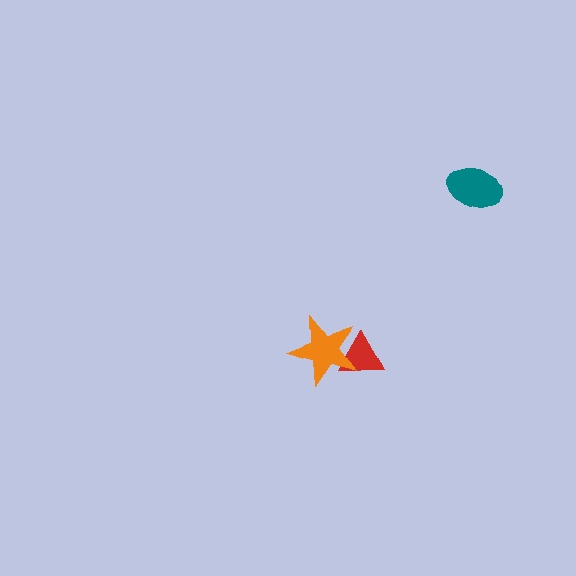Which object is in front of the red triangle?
The orange star is in front of the red triangle.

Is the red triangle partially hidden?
Yes, it is partially covered by another shape.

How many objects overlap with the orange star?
1 object overlaps with the orange star.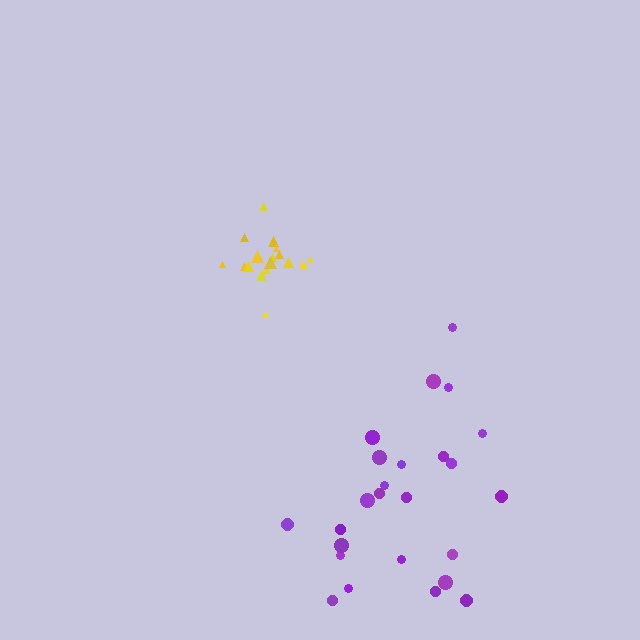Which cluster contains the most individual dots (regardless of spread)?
Purple (25).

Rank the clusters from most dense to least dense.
yellow, purple.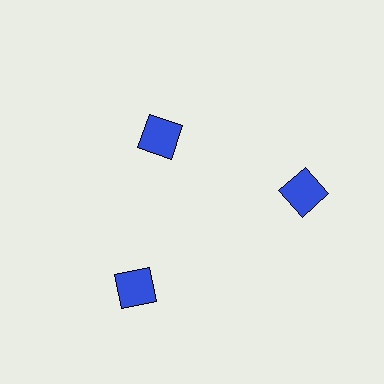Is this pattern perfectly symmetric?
No. The 3 blue squares are arranged in a ring, but one element near the 11 o'clock position is pulled inward toward the center, breaking the 3-fold rotational symmetry.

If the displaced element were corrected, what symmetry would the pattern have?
It would have 3-fold rotational symmetry — the pattern would map onto itself every 120 degrees.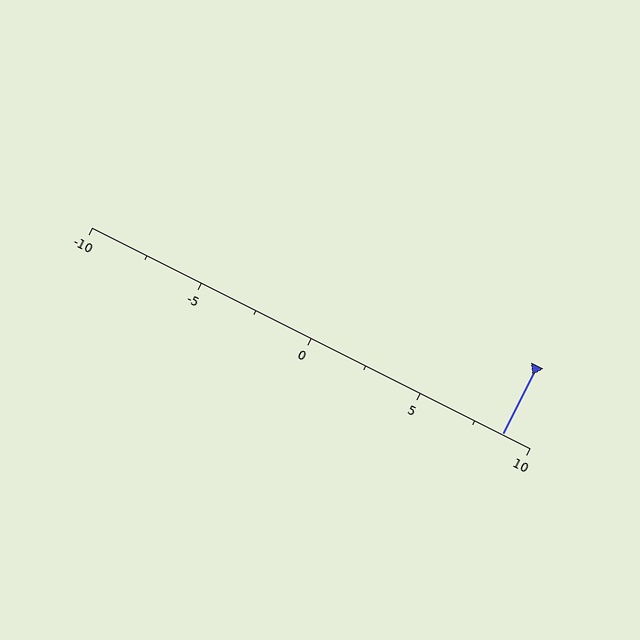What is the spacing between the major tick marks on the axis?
The major ticks are spaced 5 apart.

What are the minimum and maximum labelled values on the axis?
The axis runs from -10 to 10.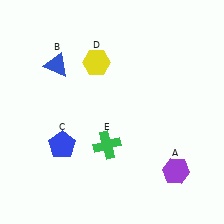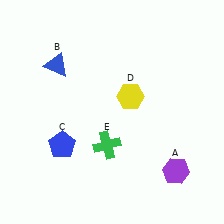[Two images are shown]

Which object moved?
The yellow hexagon (D) moved right.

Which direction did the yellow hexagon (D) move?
The yellow hexagon (D) moved right.